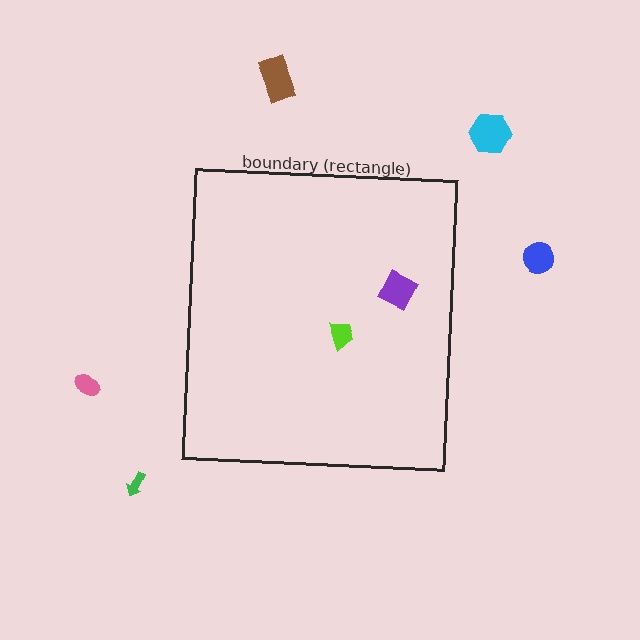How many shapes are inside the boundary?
2 inside, 5 outside.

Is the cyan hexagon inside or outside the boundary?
Outside.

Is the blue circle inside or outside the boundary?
Outside.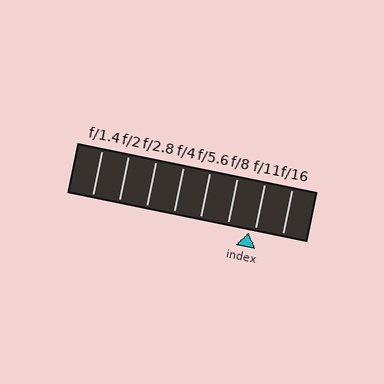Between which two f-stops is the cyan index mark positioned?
The index mark is between f/8 and f/11.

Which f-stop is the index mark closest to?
The index mark is closest to f/11.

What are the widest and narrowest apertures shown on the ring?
The widest aperture shown is f/1.4 and the narrowest is f/16.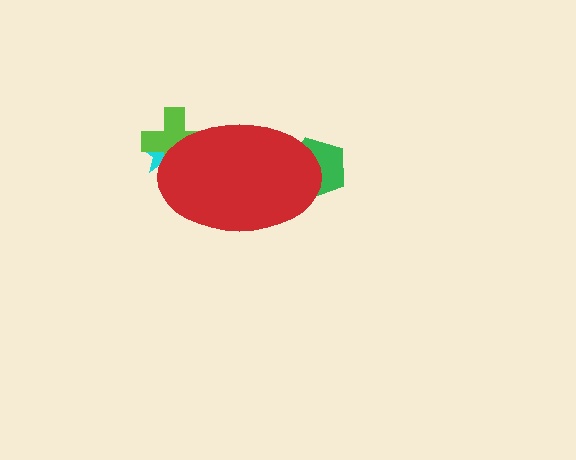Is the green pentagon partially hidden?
Yes, the green pentagon is partially hidden behind the red ellipse.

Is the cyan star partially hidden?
Yes, the cyan star is partially hidden behind the red ellipse.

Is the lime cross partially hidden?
Yes, the lime cross is partially hidden behind the red ellipse.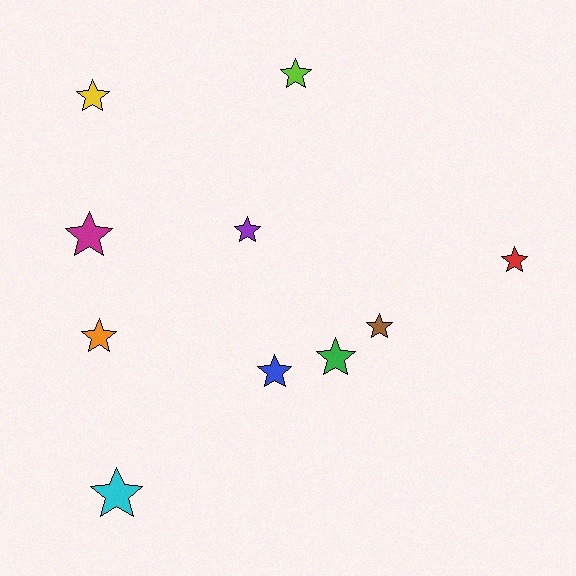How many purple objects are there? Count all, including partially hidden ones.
There is 1 purple object.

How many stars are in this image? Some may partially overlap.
There are 10 stars.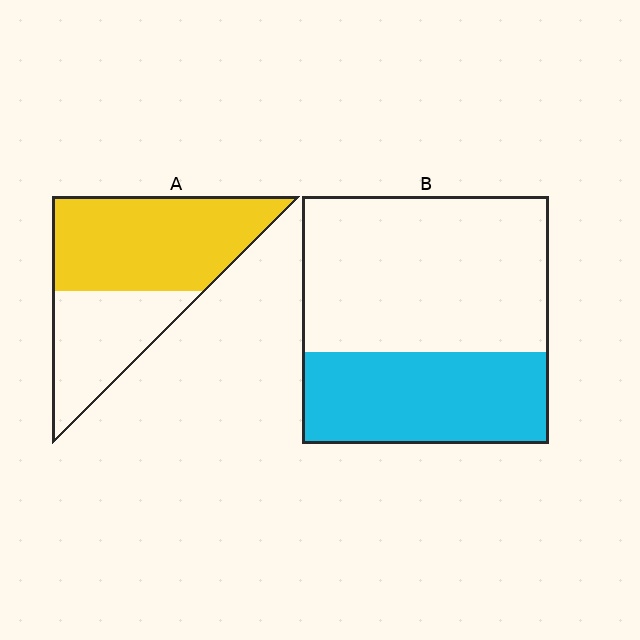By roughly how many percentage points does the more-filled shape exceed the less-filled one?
By roughly 25 percentage points (A over B).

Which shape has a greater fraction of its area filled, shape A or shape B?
Shape A.